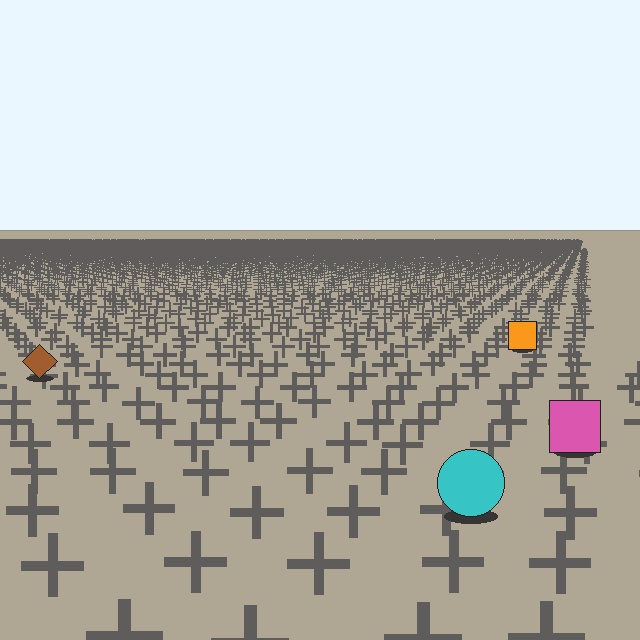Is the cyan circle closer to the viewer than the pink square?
Yes. The cyan circle is closer — you can tell from the texture gradient: the ground texture is coarser near it.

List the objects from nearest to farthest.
From nearest to farthest: the cyan circle, the pink square, the brown diamond, the orange square.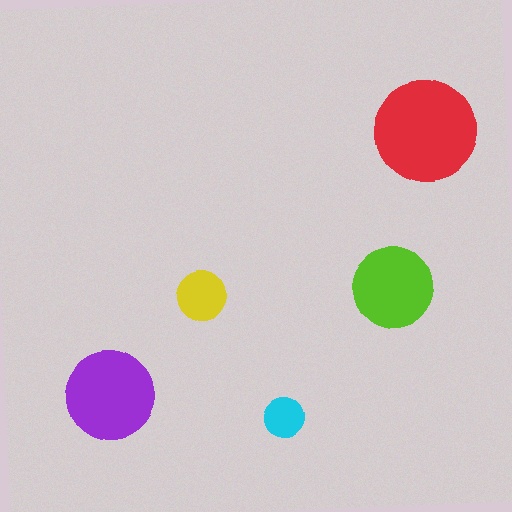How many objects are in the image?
There are 5 objects in the image.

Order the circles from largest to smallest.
the red one, the purple one, the lime one, the yellow one, the cyan one.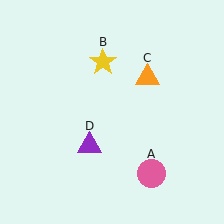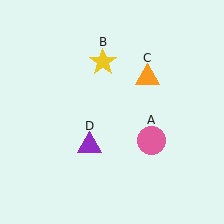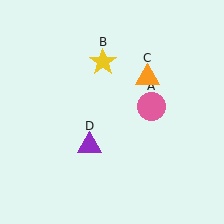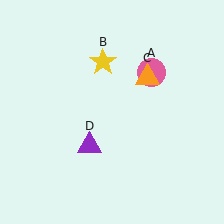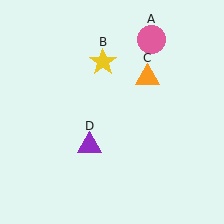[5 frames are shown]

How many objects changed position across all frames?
1 object changed position: pink circle (object A).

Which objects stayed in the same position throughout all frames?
Yellow star (object B) and orange triangle (object C) and purple triangle (object D) remained stationary.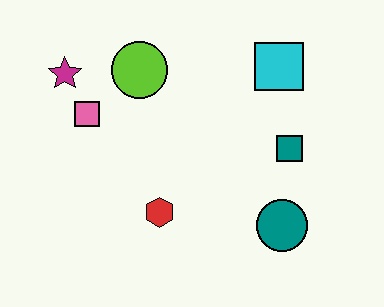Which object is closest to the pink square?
The magenta star is closest to the pink square.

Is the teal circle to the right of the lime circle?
Yes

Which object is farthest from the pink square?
The teal circle is farthest from the pink square.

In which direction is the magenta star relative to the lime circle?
The magenta star is to the left of the lime circle.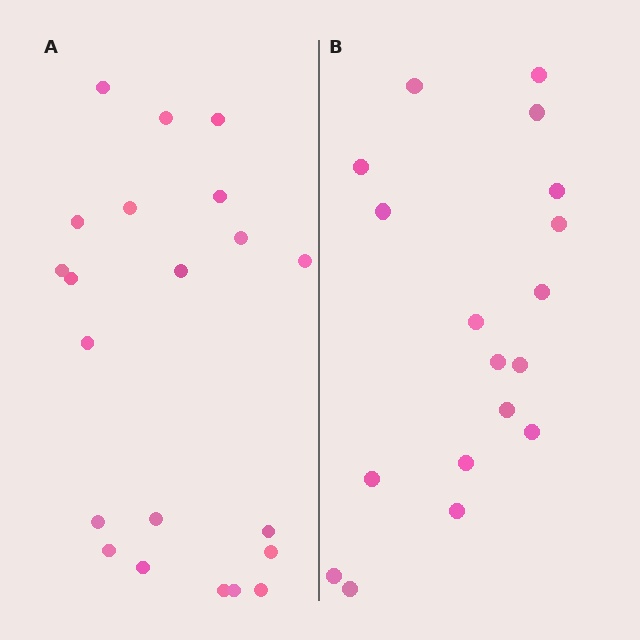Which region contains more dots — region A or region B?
Region A (the left region) has more dots.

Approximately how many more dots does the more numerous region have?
Region A has just a few more — roughly 2 or 3 more dots than region B.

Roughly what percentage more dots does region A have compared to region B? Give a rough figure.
About 15% more.